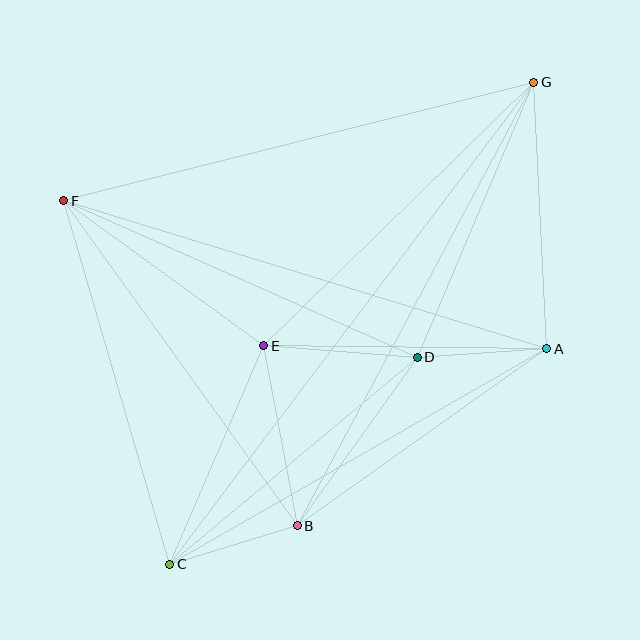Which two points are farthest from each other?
Points C and G are farthest from each other.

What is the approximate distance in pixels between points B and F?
The distance between B and F is approximately 400 pixels.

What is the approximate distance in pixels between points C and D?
The distance between C and D is approximately 322 pixels.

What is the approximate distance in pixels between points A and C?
The distance between A and C is approximately 434 pixels.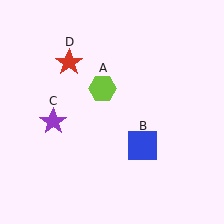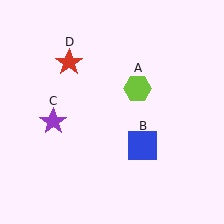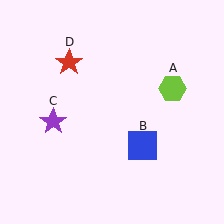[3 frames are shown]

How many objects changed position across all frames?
1 object changed position: lime hexagon (object A).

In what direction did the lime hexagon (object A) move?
The lime hexagon (object A) moved right.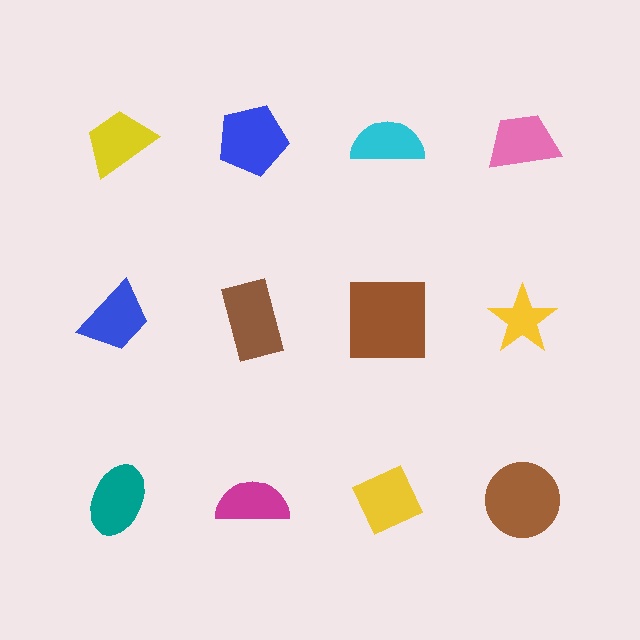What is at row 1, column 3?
A cyan semicircle.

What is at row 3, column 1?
A teal ellipse.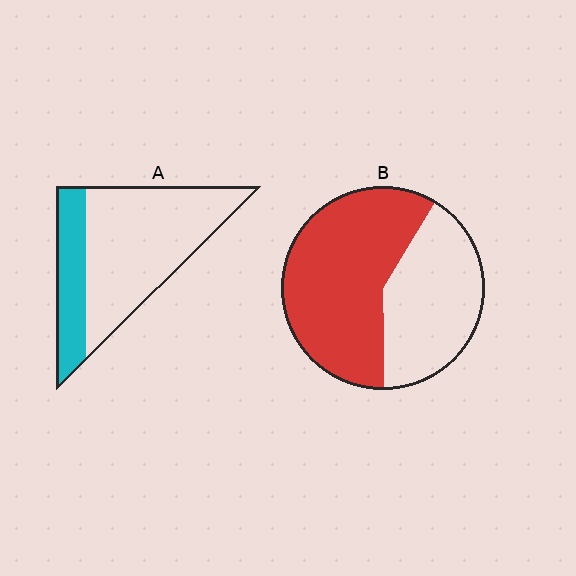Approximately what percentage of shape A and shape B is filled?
A is approximately 25% and B is approximately 60%.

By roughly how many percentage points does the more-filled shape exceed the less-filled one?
By roughly 30 percentage points (B over A).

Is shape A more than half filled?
No.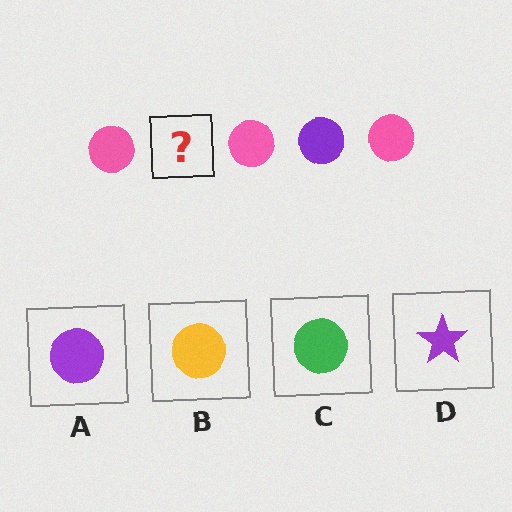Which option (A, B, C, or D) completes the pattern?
A.